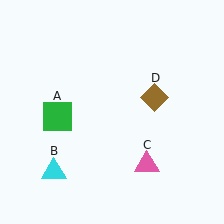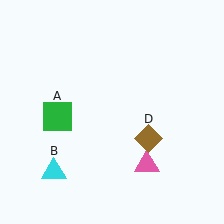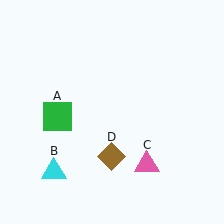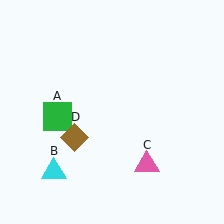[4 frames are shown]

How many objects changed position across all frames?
1 object changed position: brown diamond (object D).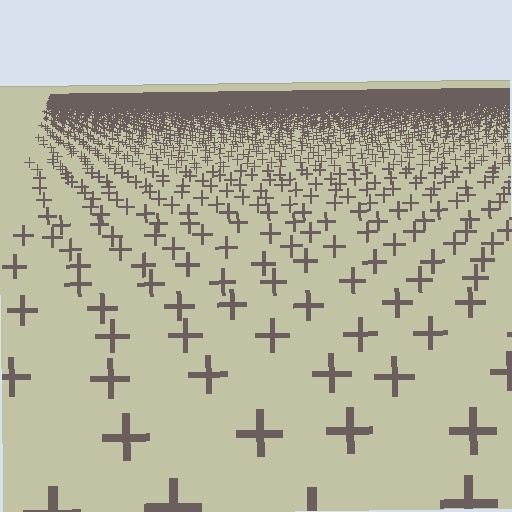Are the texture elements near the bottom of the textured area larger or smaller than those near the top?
Larger. Near the bottom, elements are closer to the viewer and appear at a bigger on-screen size.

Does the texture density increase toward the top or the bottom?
Density increases toward the top.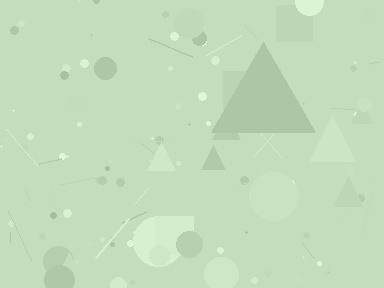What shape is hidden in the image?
A triangle is hidden in the image.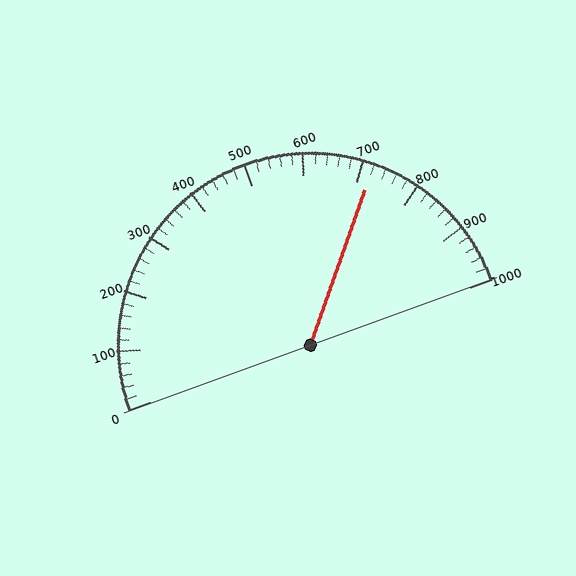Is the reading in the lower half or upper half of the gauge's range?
The reading is in the upper half of the range (0 to 1000).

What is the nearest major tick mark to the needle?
The nearest major tick mark is 700.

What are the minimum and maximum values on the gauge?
The gauge ranges from 0 to 1000.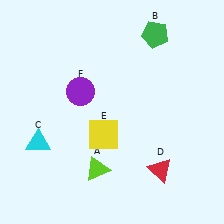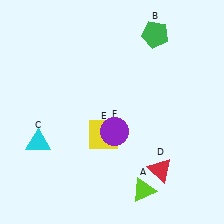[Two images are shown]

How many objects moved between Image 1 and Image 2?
2 objects moved between the two images.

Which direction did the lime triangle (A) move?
The lime triangle (A) moved right.